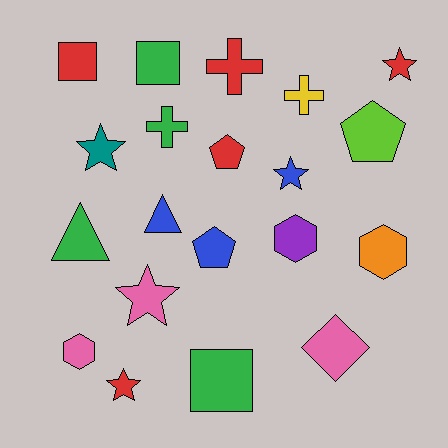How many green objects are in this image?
There are 4 green objects.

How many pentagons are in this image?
There are 3 pentagons.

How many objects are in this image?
There are 20 objects.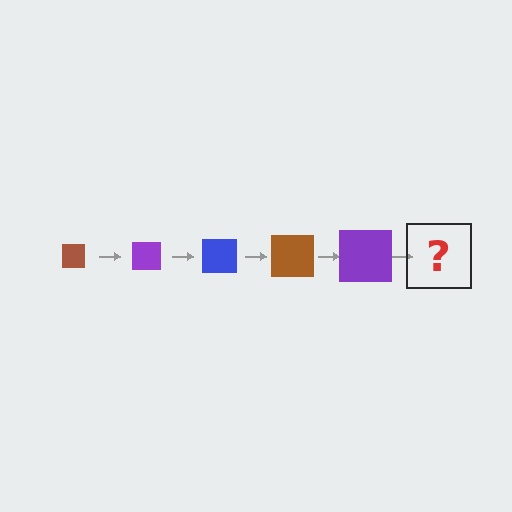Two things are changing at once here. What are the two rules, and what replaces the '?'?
The two rules are that the square grows larger each step and the color cycles through brown, purple, and blue. The '?' should be a blue square, larger than the previous one.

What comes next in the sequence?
The next element should be a blue square, larger than the previous one.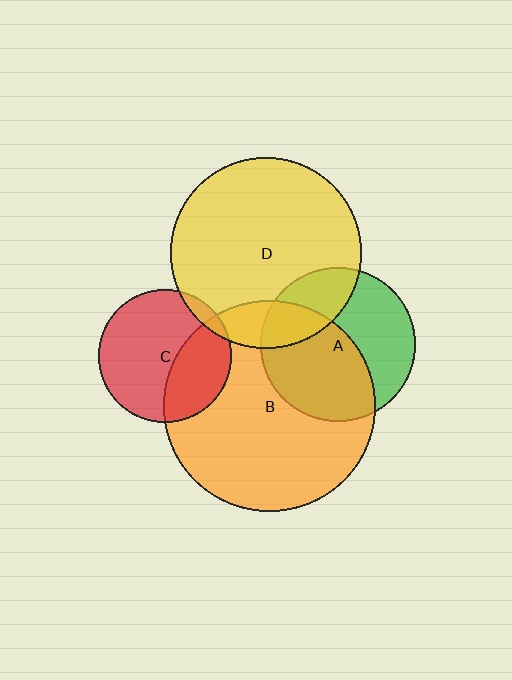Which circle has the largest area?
Circle B (orange).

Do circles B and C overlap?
Yes.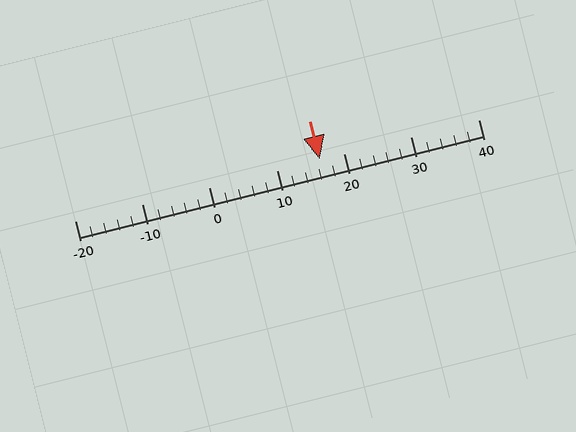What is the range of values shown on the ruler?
The ruler shows values from -20 to 40.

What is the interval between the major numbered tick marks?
The major tick marks are spaced 10 units apart.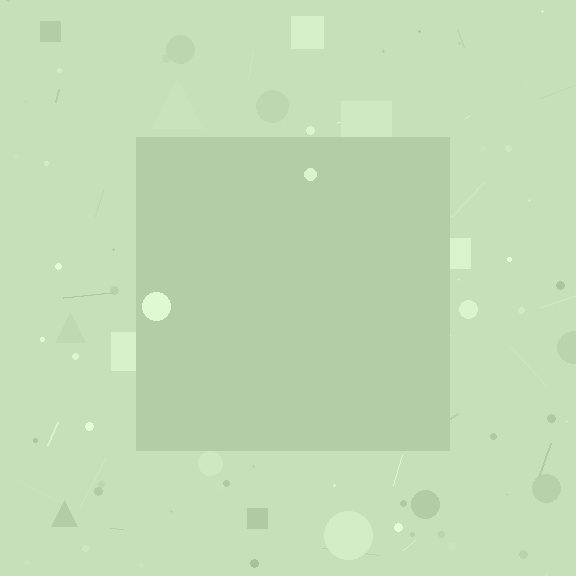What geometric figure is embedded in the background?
A square is embedded in the background.